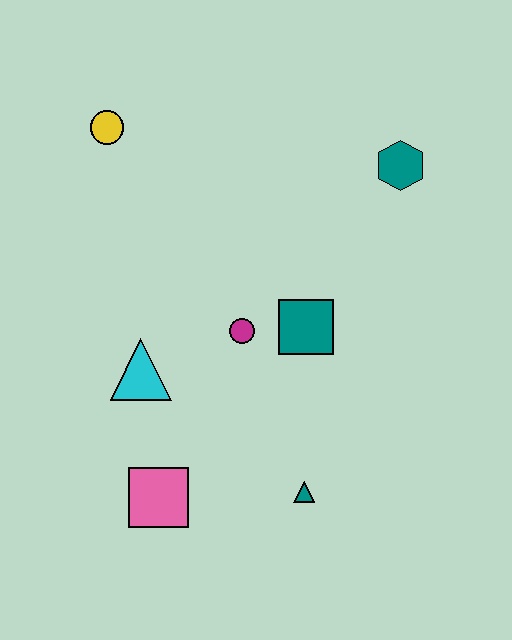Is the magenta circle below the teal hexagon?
Yes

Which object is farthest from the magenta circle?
The yellow circle is farthest from the magenta circle.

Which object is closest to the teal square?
The magenta circle is closest to the teal square.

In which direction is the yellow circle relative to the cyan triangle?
The yellow circle is above the cyan triangle.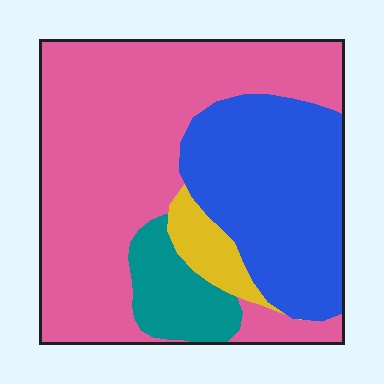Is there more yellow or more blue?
Blue.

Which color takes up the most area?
Pink, at roughly 55%.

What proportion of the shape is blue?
Blue takes up about one third (1/3) of the shape.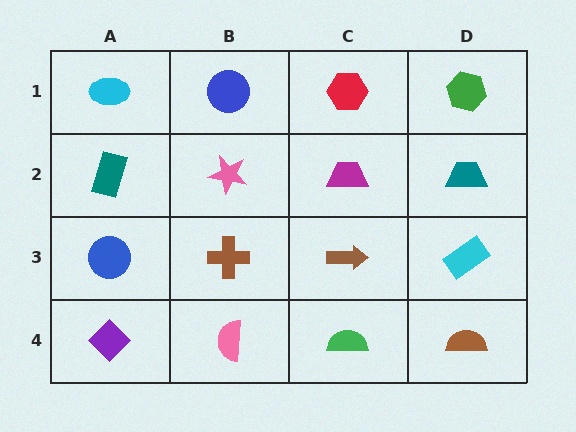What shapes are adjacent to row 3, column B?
A pink star (row 2, column B), a pink semicircle (row 4, column B), a blue circle (row 3, column A), a brown arrow (row 3, column C).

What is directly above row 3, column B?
A pink star.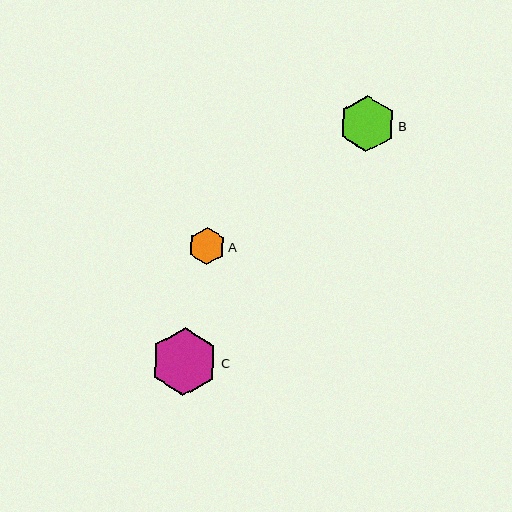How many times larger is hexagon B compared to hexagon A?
Hexagon B is approximately 1.5 times the size of hexagon A.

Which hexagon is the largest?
Hexagon C is the largest with a size of approximately 68 pixels.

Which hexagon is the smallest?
Hexagon A is the smallest with a size of approximately 36 pixels.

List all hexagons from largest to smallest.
From largest to smallest: C, B, A.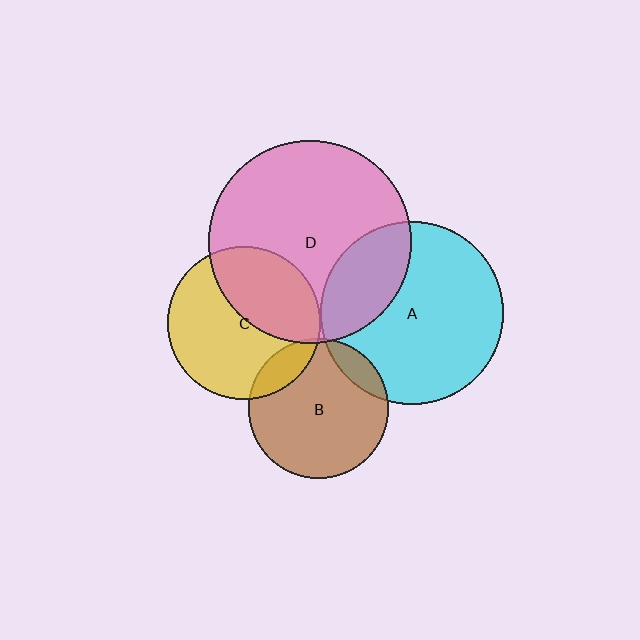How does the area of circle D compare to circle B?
Approximately 2.1 times.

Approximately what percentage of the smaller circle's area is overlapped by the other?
Approximately 25%.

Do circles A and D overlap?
Yes.